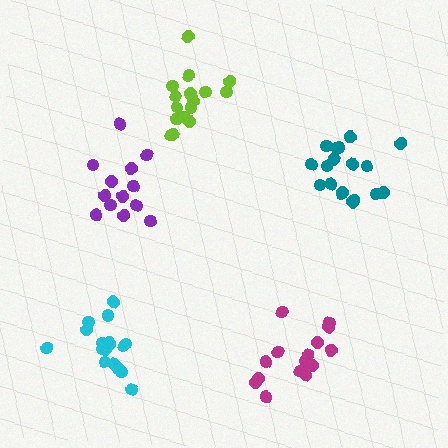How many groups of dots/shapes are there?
There are 5 groups.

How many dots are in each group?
Group 1: 18 dots, Group 2: 13 dots, Group 3: 16 dots, Group 4: 16 dots, Group 5: 17 dots (80 total).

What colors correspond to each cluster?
The clusters are colored: teal, purple, magenta, lime, cyan.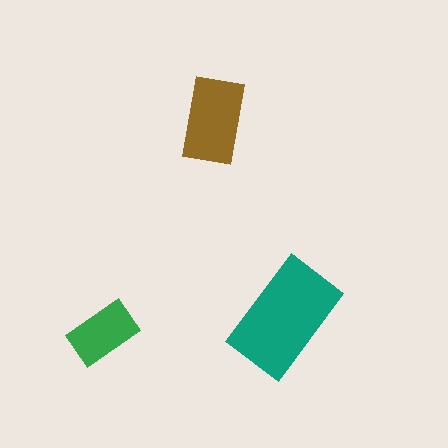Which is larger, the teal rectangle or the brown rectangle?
The teal one.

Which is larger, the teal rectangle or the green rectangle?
The teal one.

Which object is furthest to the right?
The teal rectangle is rightmost.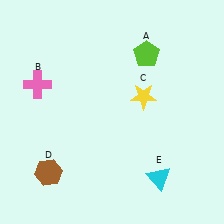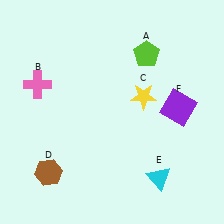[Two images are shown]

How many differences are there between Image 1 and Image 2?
There is 1 difference between the two images.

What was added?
A purple square (F) was added in Image 2.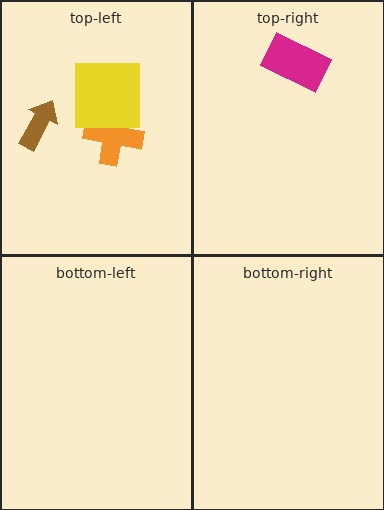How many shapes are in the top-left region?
3.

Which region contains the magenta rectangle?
The top-right region.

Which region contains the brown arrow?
The top-left region.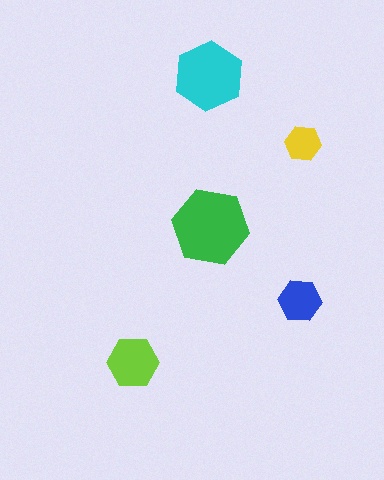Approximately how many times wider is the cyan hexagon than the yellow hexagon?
About 2 times wider.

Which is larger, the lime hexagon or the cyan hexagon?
The cyan one.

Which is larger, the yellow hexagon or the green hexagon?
The green one.